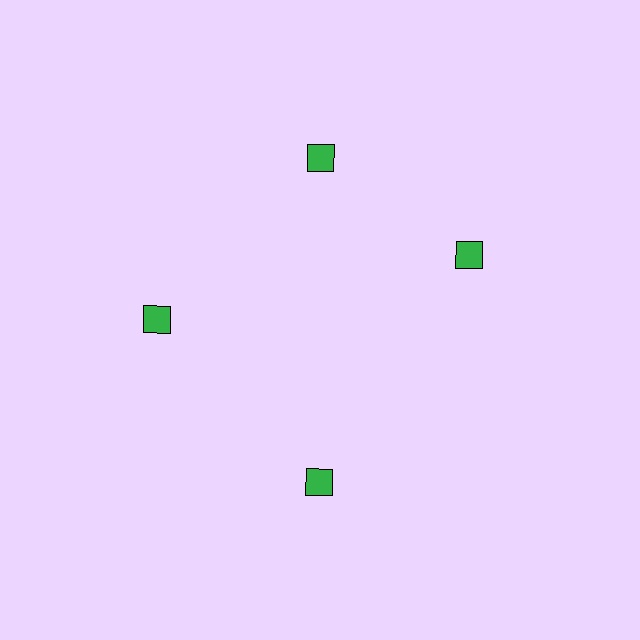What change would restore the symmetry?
The symmetry would be restored by rotating it back into even spacing with its neighbors so that all 4 diamonds sit at equal angles and equal distance from the center.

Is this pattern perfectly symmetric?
No. The 4 green diamonds are arranged in a ring, but one element near the 3 o'clock position is rotated out of alignment along the ring, breaking the 4-fold rotational symmetry.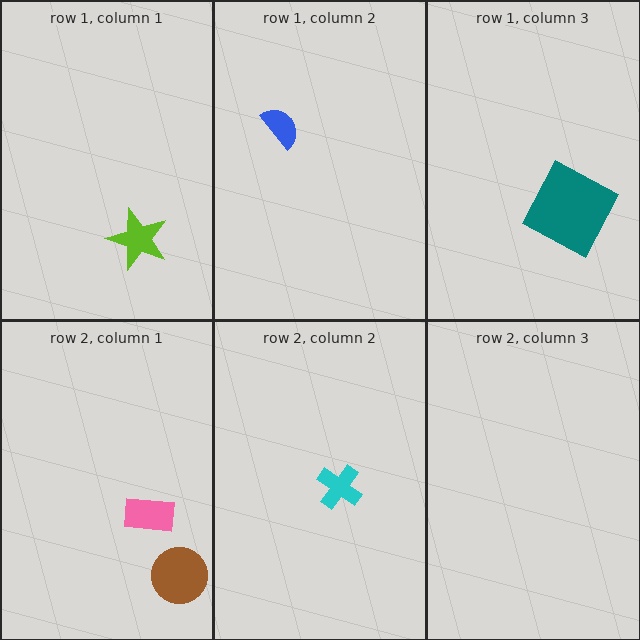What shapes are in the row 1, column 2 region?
The blue semicircle.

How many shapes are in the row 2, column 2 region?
1.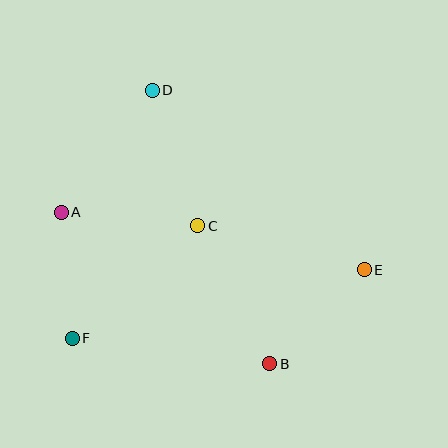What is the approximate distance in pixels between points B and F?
The distance between B and F is approximately 199 pixels.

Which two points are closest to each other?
Points A and F are closest to each other.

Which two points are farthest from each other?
Points A and E are farthest from each other.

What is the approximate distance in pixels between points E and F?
The distance between E and F is approximately 300 pixels.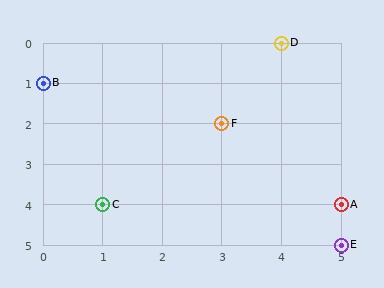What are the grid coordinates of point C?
Point C is at grid coordinates (1, 4).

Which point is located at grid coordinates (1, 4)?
Point C is at (1, 4).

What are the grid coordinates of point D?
Point D is at grid coordinates (4, 0).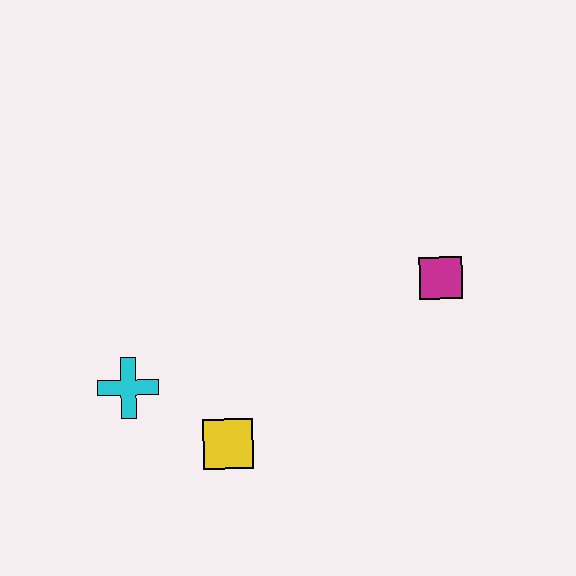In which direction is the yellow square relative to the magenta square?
The yellow square is to the left of the magenta square.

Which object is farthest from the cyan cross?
The magenta square is farthest from the cyan cross.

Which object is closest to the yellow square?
The cyan cross is closest to the yellow square.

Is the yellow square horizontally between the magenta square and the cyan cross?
Yes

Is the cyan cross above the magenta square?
No